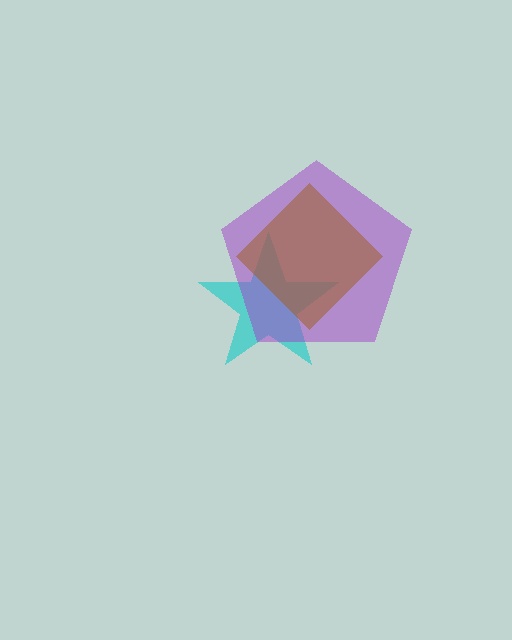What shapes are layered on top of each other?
The layered shapes are: a cyan star, a purple pentagon, a brown diamond.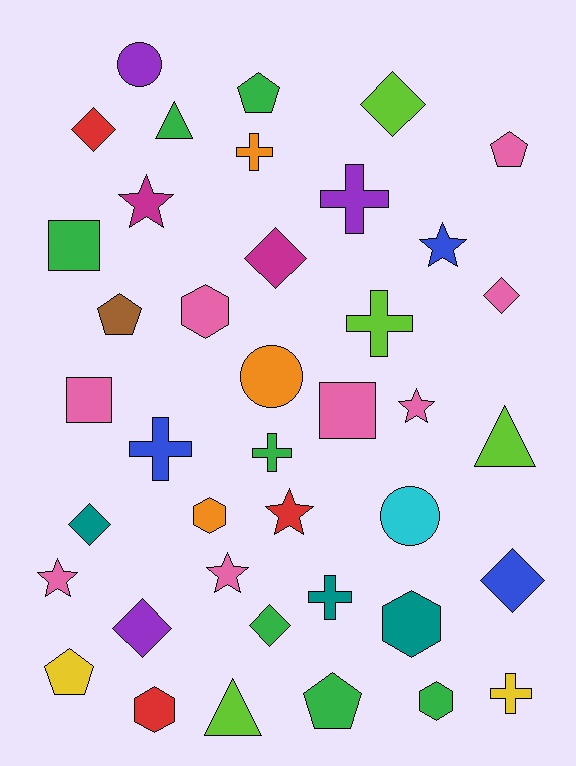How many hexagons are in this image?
There are 5 hexagons.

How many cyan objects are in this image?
There is 1 cyan object.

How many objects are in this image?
There are 40 objects.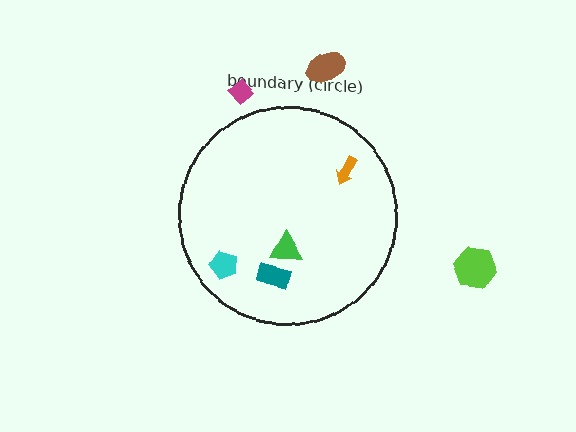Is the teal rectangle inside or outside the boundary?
Inside.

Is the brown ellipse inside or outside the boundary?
Outside.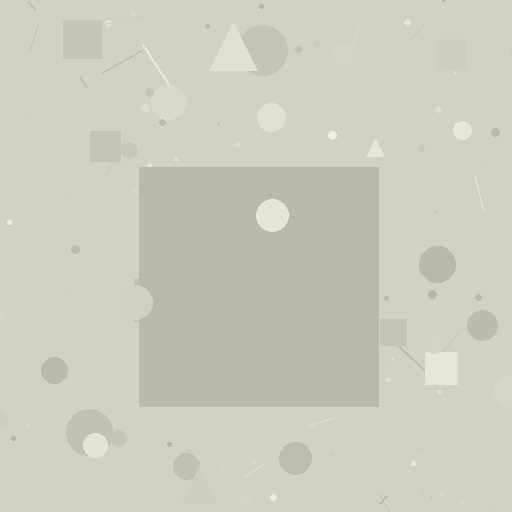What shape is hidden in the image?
A square is hidden in the image.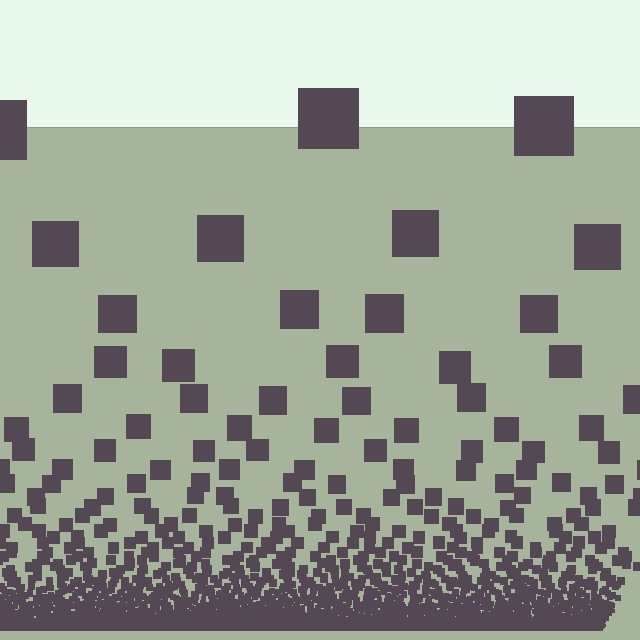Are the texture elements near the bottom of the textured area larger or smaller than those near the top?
Smaller. The gradient is inverted — elements near the bottom are smaller and denser.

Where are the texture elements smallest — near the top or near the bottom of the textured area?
Near the bottom.